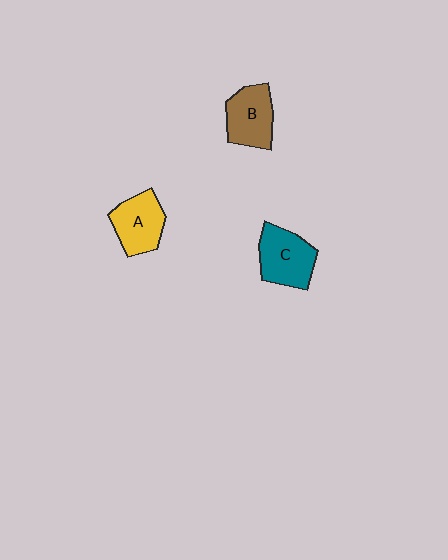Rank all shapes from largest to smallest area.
From largest to smallest: C (teal), B (brown), A (yellow).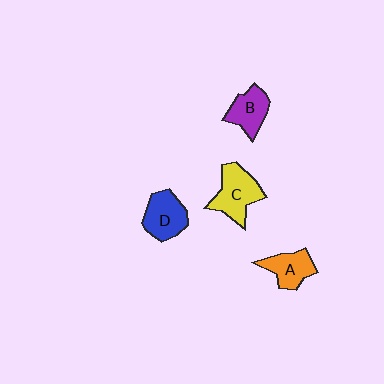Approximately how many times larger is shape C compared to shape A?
Approximately 1.4 times.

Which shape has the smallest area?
Shape B (purple).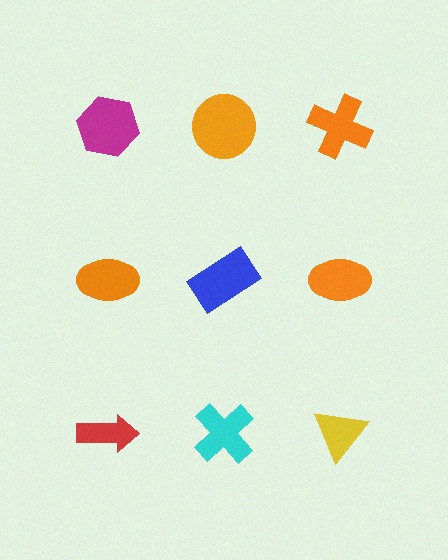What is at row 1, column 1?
A magenta hexagon.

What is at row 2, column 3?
An orange ellipse.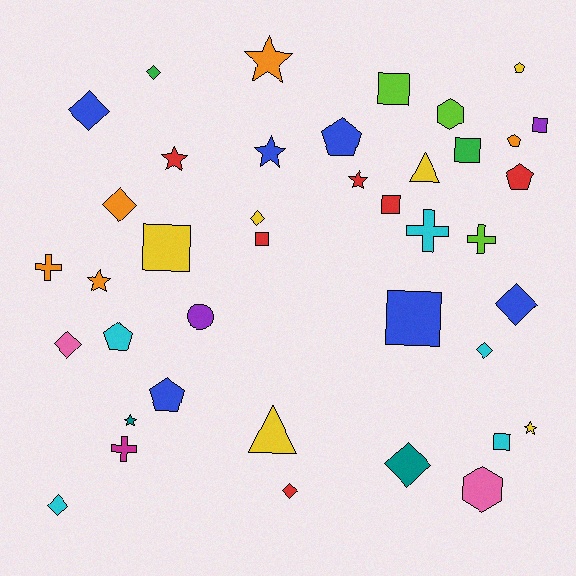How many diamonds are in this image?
There are 10 diamonds.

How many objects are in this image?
There are 40 objects.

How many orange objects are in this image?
There are 5 orange objects.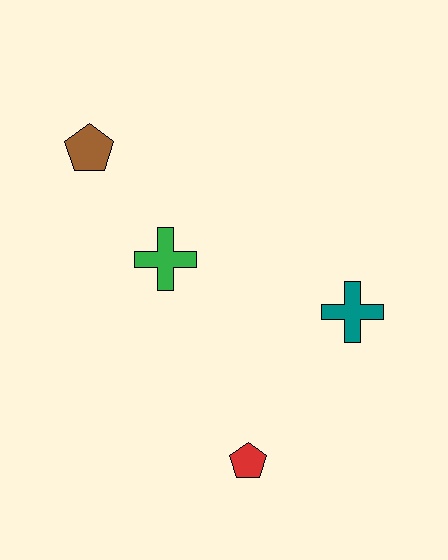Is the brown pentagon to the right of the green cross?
No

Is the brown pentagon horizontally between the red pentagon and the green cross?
No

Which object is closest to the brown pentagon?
The green cross is closest to the brown pentagon.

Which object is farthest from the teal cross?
The brown pentagon is farthest from the teal cross.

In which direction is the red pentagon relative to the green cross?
The red pentagon is below the green cross.